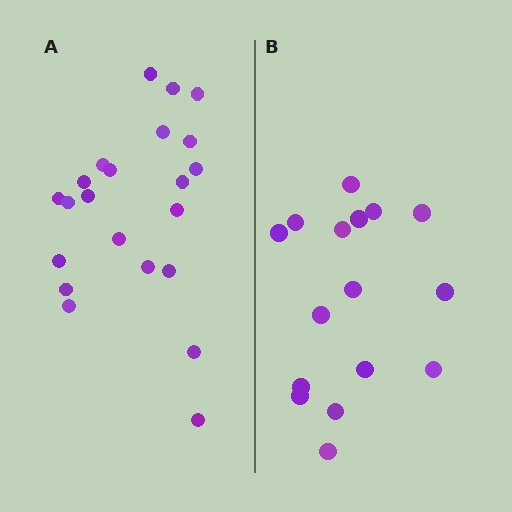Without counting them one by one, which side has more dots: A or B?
Region A (the left region) has more dots.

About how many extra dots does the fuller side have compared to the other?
Region A has about 6 more dots than region B.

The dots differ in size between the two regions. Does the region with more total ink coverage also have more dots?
No. Region B has more total ink coverage because its dots are larger, but region A actually contains more individual dots. Total area can be misleading — the number of items is what matters here.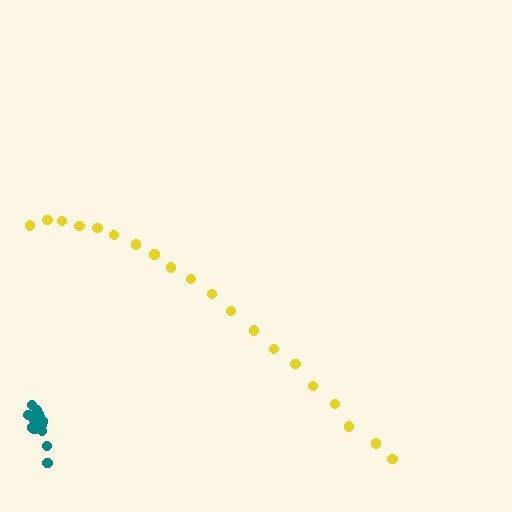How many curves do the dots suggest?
There are 2 distinct paths.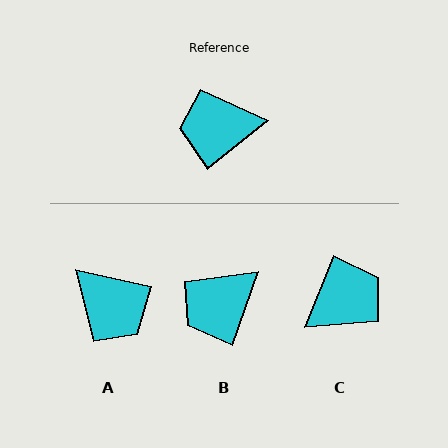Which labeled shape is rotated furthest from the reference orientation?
C, about 150 degrees away.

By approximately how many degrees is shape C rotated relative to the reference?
Approximately 150 degrees clockwise.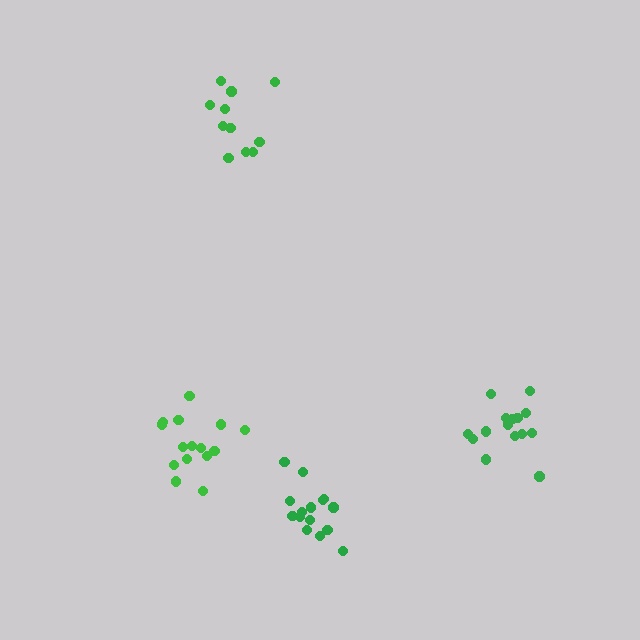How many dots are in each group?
Group 1: 12 dots, Group 2: 15 dots, Group 3: 15 dots, Group 4: 15 dots (57 total).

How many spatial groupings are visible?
There are 4 spatial groupings.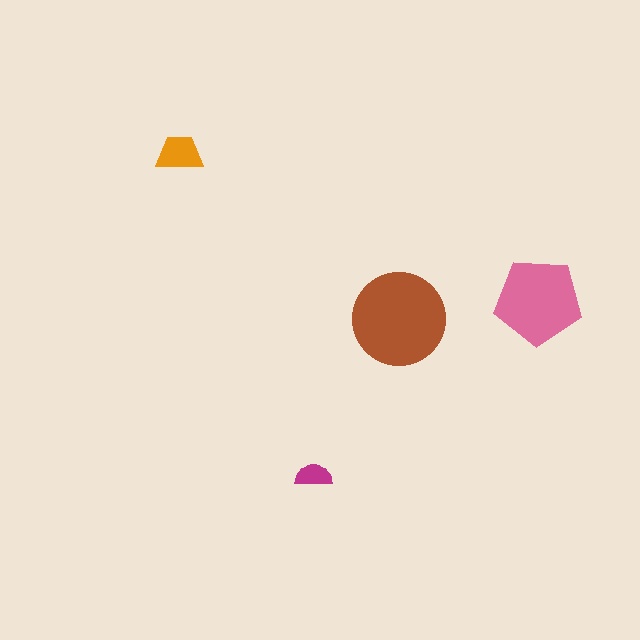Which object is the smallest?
The magenta semicircle.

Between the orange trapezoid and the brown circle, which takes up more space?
The brown circle.